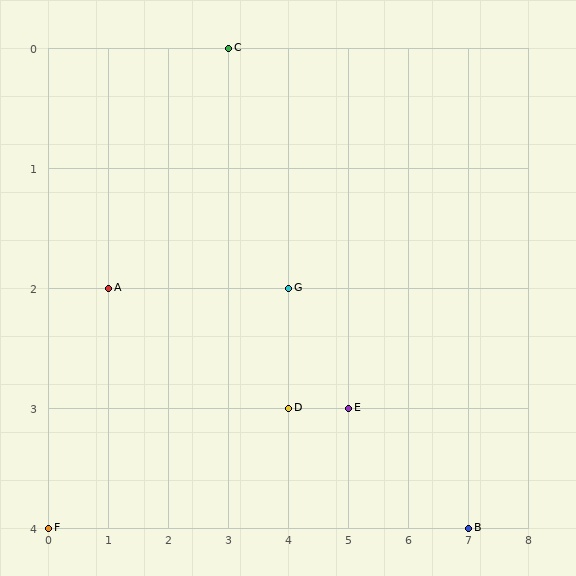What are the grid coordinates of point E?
Point E is at grid coordinates (5, 3).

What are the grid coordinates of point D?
Point D is at grid coordinates (4, 3).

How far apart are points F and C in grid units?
Points F and C are 3 columns and 4 rows apart (about 5.0 grid units diagonally).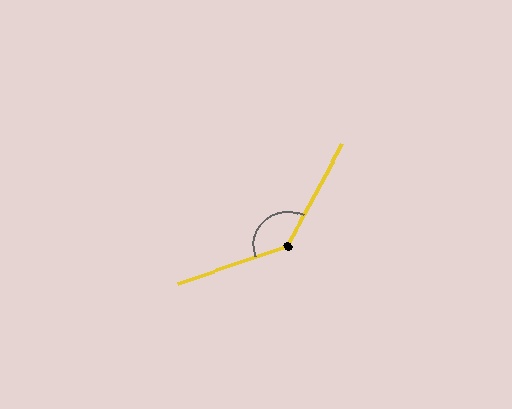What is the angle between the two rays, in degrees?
Approximately 137 degrees.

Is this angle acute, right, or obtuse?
It is obtuse.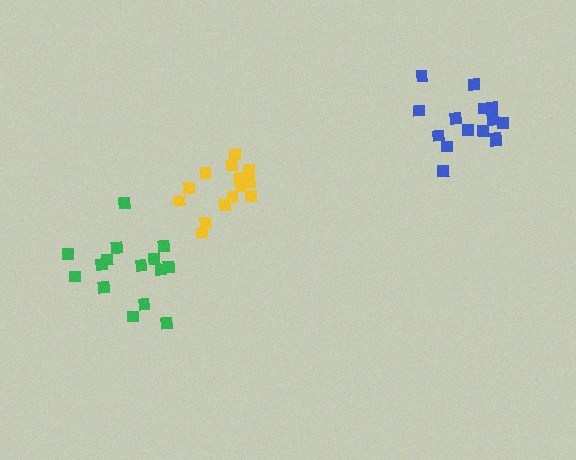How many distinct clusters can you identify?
There are 3 distinct clusters.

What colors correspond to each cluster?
The clusters are colored: green, yellow, blue.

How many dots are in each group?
Group 1: 15 dots, Group 2: 14 dots, Group 3: 15 dots (44 total).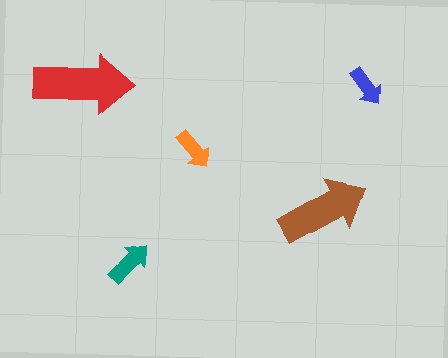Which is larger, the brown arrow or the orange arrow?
The brown one.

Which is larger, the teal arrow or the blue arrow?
The teal one.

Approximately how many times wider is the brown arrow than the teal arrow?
About 2 times wider.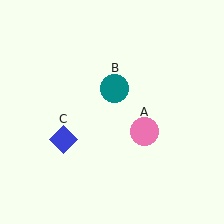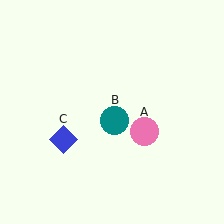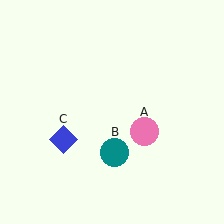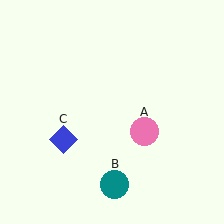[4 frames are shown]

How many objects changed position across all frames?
1 object changed position: teal circle (object B).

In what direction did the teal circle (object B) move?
The teal circle (object B) moved down.